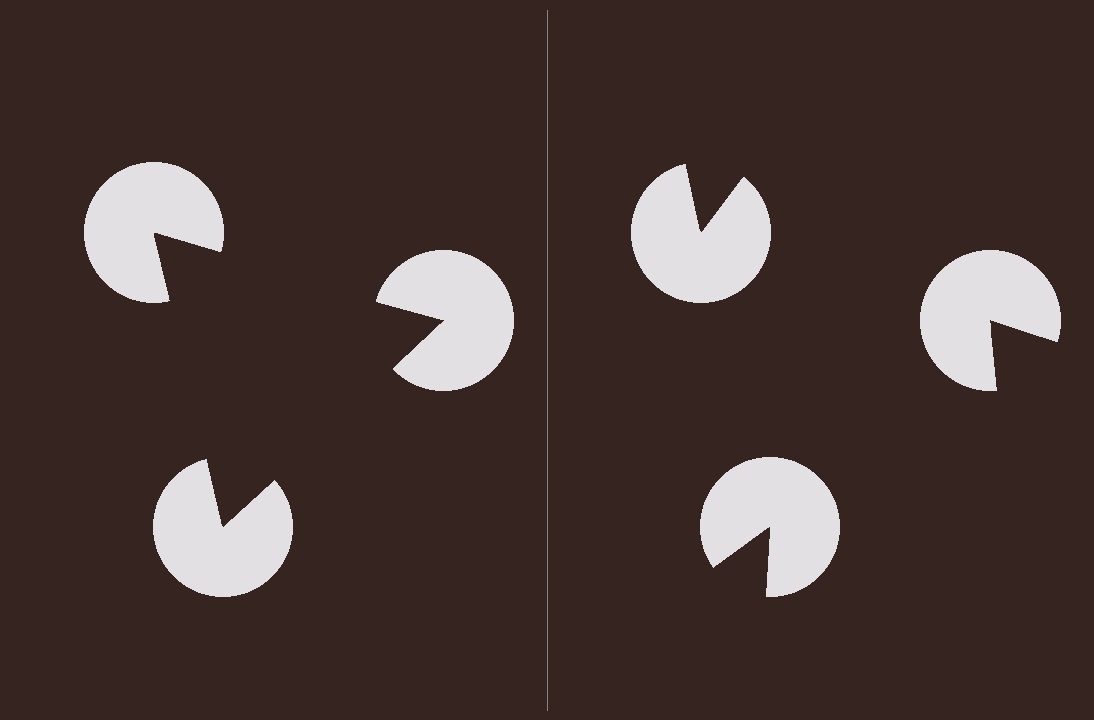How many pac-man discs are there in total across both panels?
6 — 3 on each side.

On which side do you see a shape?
An illusory triangle appears on the left side. On the right side the wedge cuts are rotated, so no coherent shape forms.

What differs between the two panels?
The pac-man discs are positioned identically on both sides; only the wedge orientations differ. On the left they align to a triangle; on the right they are misaligned.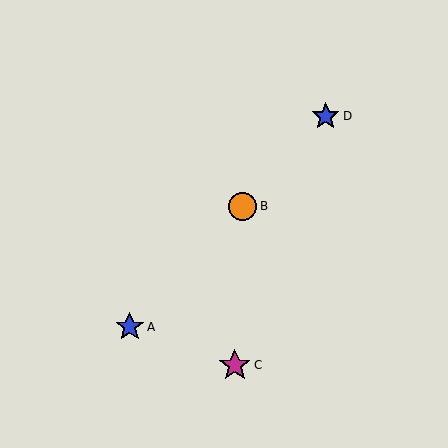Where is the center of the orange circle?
The center of the orange circle is at (243, 206).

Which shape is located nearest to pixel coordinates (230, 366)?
The magenta star (labeled C) at (235, 365) is nearest to that location.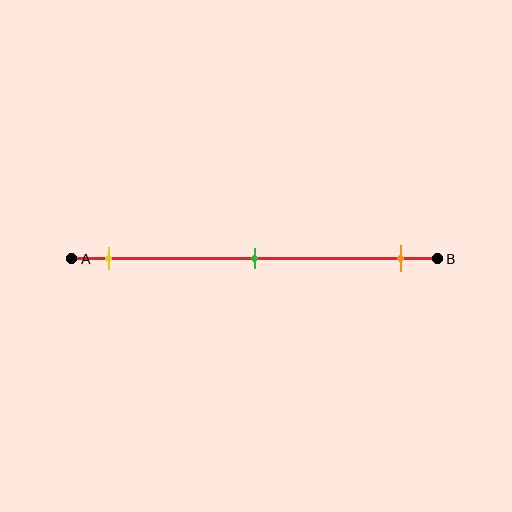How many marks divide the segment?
There are 3 marks dividing the segment.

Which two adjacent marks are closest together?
The yellow and green marks are the closest adjacent pair.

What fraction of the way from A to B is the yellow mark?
The yellow mark is approximately 10% (0.1) of the way from A to B.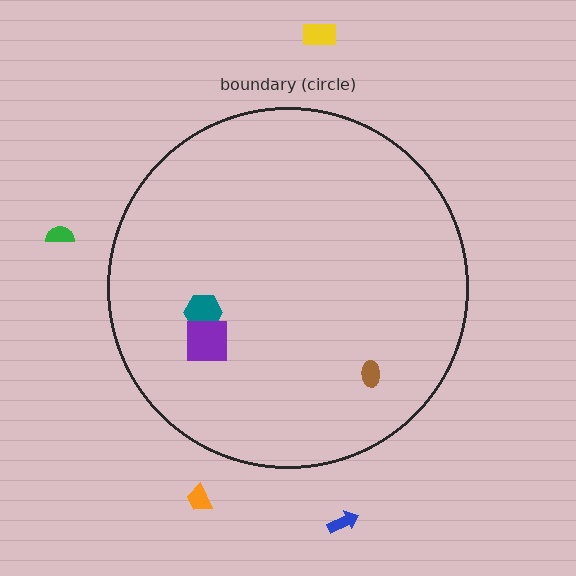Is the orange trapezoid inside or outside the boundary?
Outside.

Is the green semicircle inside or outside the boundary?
Outside.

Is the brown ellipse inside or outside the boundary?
Inside.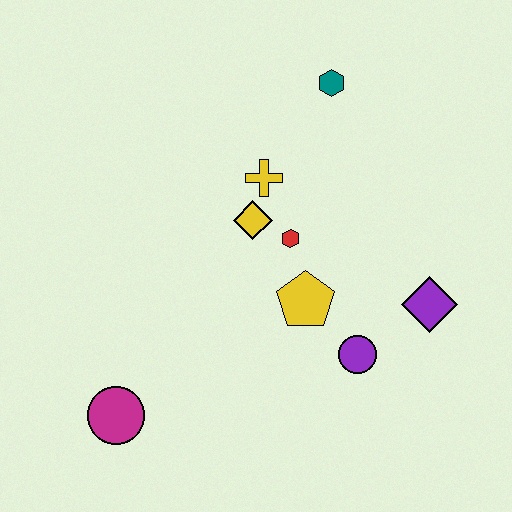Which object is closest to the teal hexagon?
The yellow cross is closest to the teal hexagon.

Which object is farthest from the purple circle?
The teal hexagon is farthest from the purple circle.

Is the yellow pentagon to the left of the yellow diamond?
No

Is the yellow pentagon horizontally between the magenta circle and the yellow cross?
No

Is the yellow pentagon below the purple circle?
No